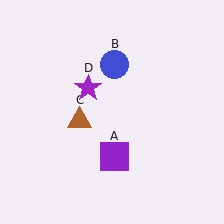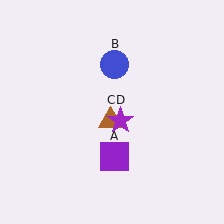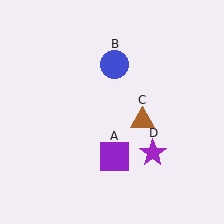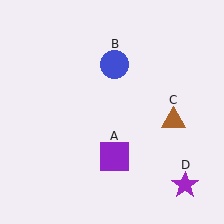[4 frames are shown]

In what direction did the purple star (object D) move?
The purple star (object D) moved down and to the right.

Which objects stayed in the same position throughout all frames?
Purple square (object A) and blue circle (object B) remained stationary.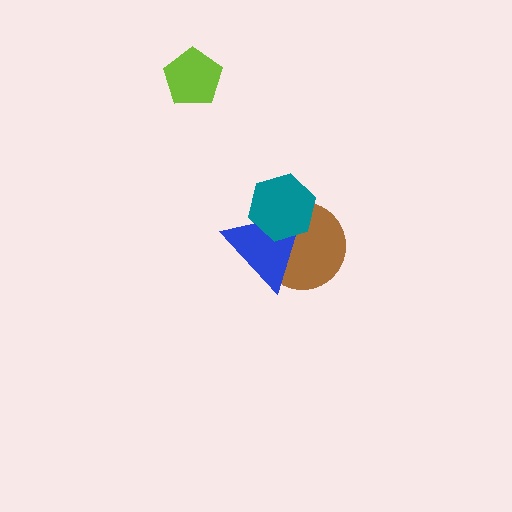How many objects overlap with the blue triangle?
2 objects overlap with the blue triangle.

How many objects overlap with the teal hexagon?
2 objects overlap with the teal hexagon.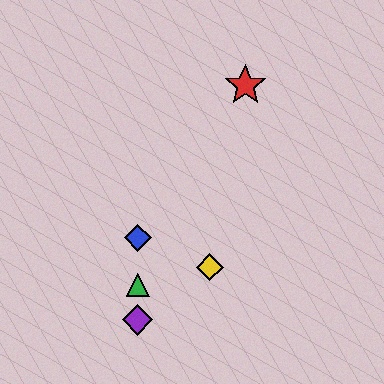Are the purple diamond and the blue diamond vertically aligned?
Yes, both are at x≈138.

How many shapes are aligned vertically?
3 shapes (the blue diamond, the green triangle, the purple diamond) are aligned vertically.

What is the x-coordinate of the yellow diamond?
The yellow diamond is at x≈210.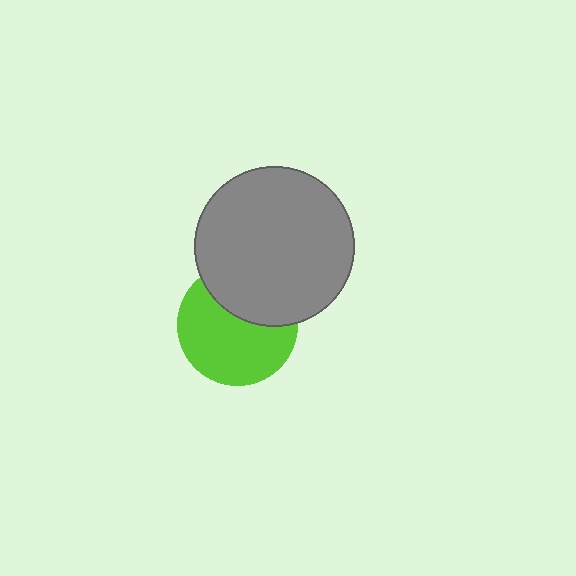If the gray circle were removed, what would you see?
You would see the complete lime circle.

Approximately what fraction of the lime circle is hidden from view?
Roughly 36% of the lime circle is hidden behind the gray circle.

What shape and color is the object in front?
The object in front is a gray circle.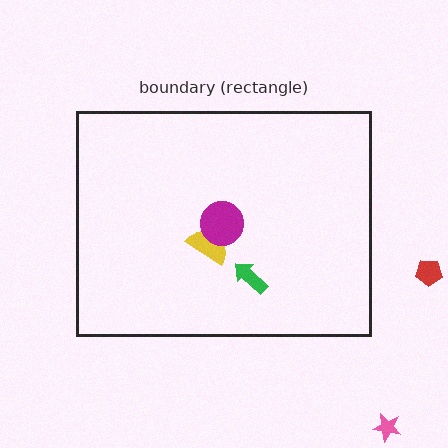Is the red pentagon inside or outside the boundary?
Outside.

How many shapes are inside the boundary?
3 inside, 2 outside.